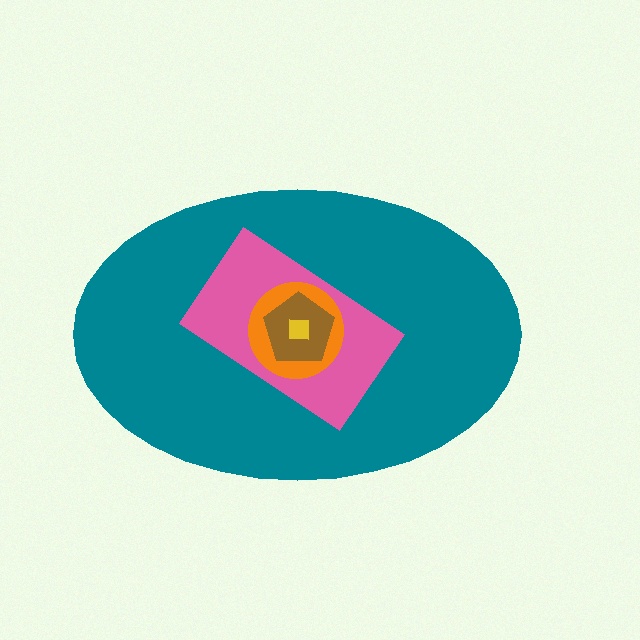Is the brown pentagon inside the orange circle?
Yes.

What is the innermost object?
The yellow square.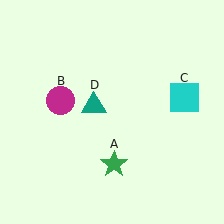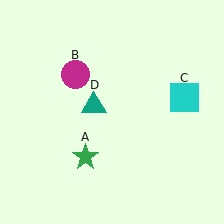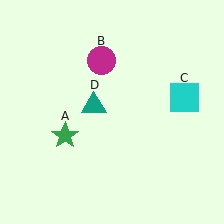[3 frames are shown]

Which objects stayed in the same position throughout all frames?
Cyan square (object C) and teal triangle (object D) remained stationary.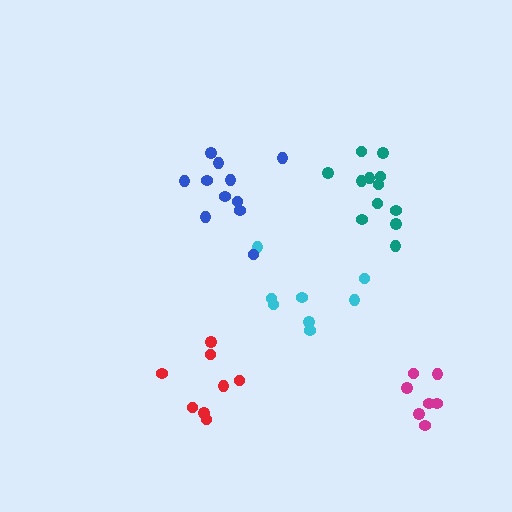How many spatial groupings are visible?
There are 5 spatial groupings.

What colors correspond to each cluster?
The clusters are colored: red, teal, cyan, blue, magenta.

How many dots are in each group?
Group 1: 8 dots, Group 2: 12 dots, Group 3: 8 dots, Group 4: 11 dots, Group 5: 7 dots (46 total).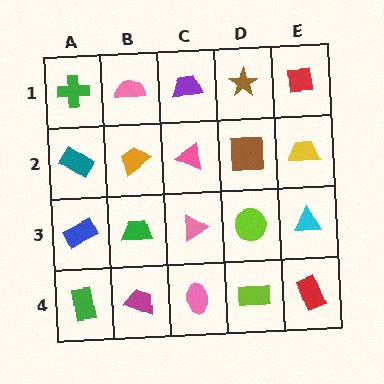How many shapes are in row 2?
5 shapes.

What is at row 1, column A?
A green cross.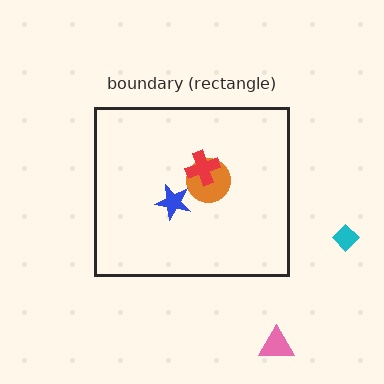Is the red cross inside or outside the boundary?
Inside.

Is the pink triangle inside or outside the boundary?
Outside.